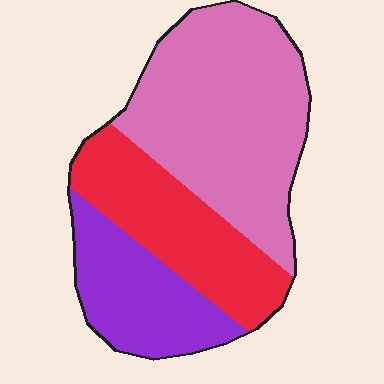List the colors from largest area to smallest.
From largest to smallest: pink, red, purple.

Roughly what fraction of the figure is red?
Red covers around 30% of the figure.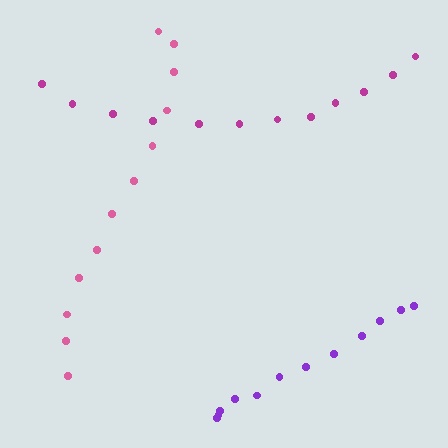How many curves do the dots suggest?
There are 3 distinct paths.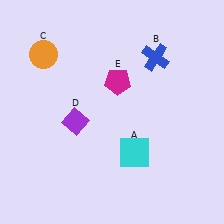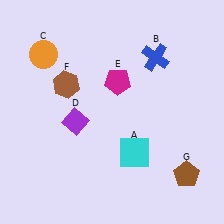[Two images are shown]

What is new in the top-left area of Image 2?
A brown hexagon (F) was added in the top-left area of Image 2.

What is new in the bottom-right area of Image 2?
A brown pentagon (G) was added in the bottom-right area of Image 2.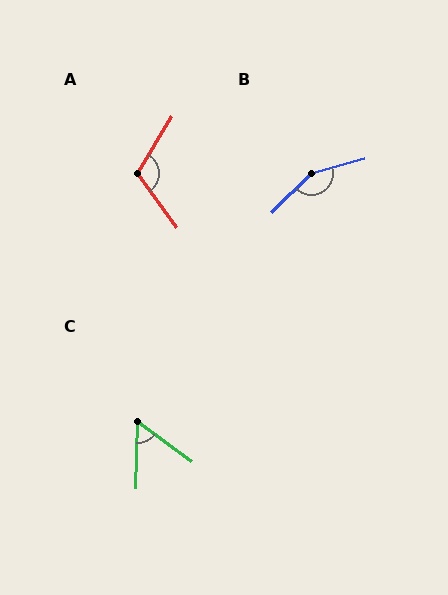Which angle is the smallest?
C, at approximately 55 degrees.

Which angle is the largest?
B, at approximately 151 degrees.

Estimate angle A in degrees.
Approximately 113 degrees.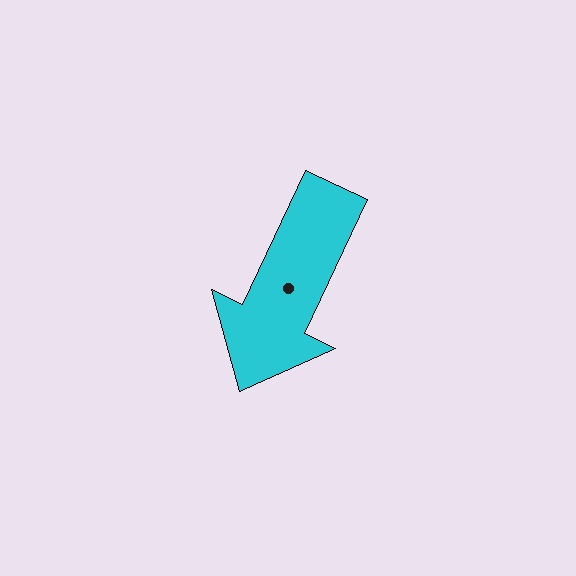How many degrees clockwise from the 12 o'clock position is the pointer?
Approximately 205 degrees.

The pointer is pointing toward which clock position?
Roughly 7 o'clock.